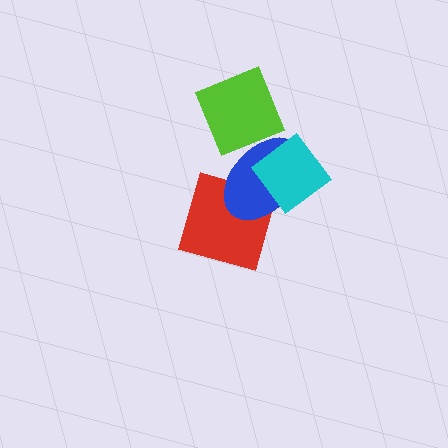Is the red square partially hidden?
Yes, it is partially covered by another shape.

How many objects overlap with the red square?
1 object overlaps with the red square.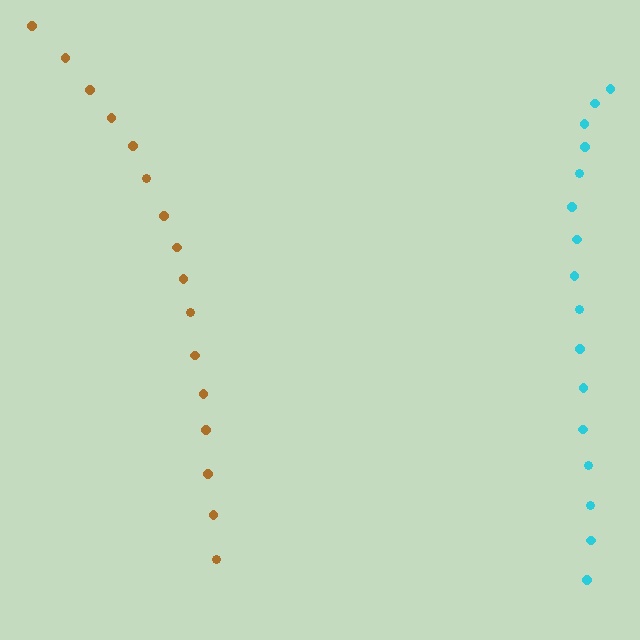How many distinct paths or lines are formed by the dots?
There are 2 distinct paths.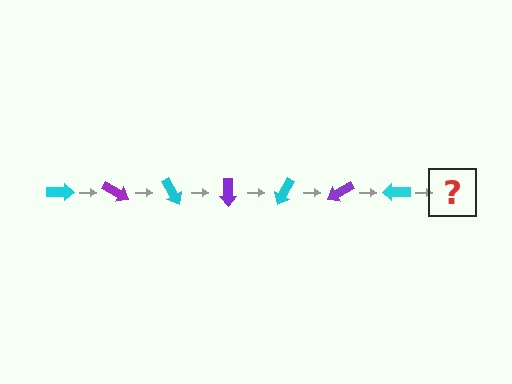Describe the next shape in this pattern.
It should be a purple arrow, rotated 210 degrees from the start.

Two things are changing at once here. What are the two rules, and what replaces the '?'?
The two rules are that it rotates 30 degrees each step and the color cycles through cyan and purple. The '?' should be a purple arrow, rotated 210 degrees from the start.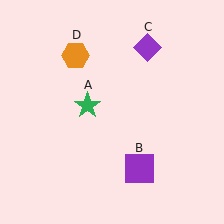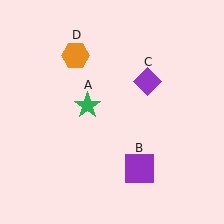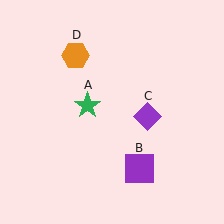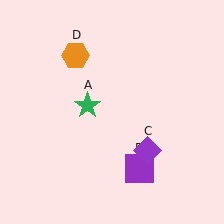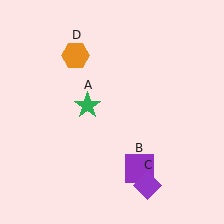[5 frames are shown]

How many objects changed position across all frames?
1 object changed position: purple diamond (object C).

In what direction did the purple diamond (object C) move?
The purple diamond (object C) moved down.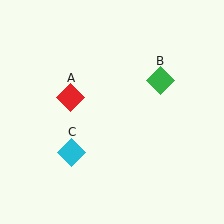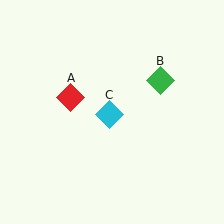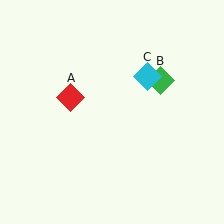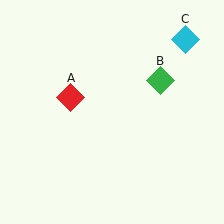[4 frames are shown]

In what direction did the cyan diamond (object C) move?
The cyan diamond (object C) moved up and to the right.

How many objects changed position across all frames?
1 object changed position: cyan diamond (object C).